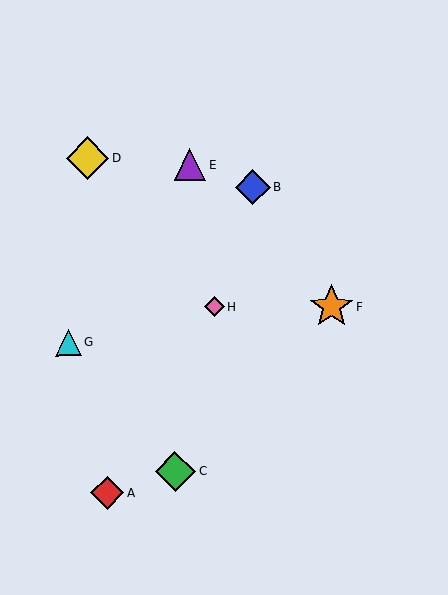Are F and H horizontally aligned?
Yes, both are at y≈306.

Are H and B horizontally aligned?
No, H is at y≈307 and B is at y≈187.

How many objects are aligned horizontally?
2 objects (F, H) are aligned horizontally.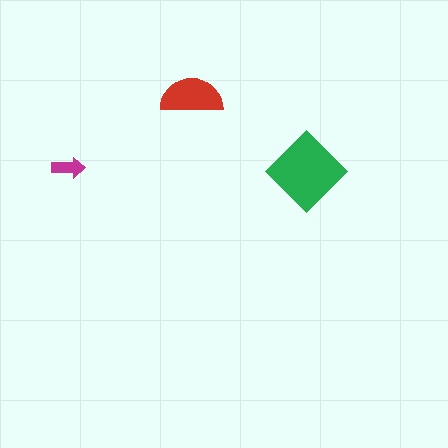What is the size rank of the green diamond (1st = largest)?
1st.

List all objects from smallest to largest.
The magenta arrow, the red semicircle, the green diamond.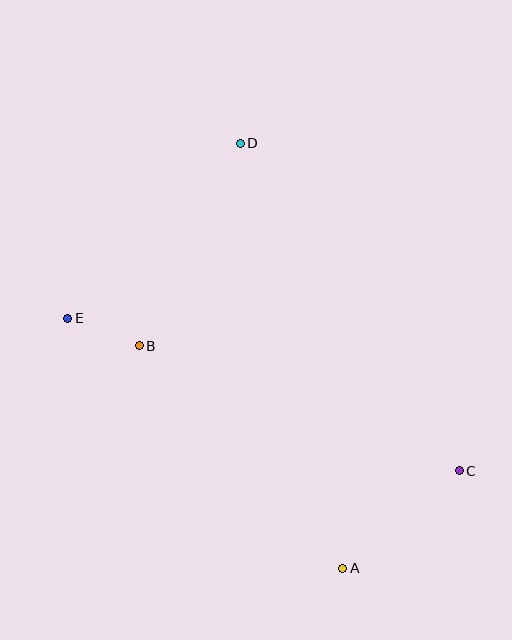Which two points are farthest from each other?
Points A and D are farthest from each other.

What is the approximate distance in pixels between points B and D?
The distance between B and D is approximately 226 pixels.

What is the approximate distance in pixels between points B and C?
The distance between B and C is approximately 343 pixels.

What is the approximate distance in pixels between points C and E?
The distance between C and E is approximately 420 pixels.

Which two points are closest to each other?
Points B and E are closest to each other.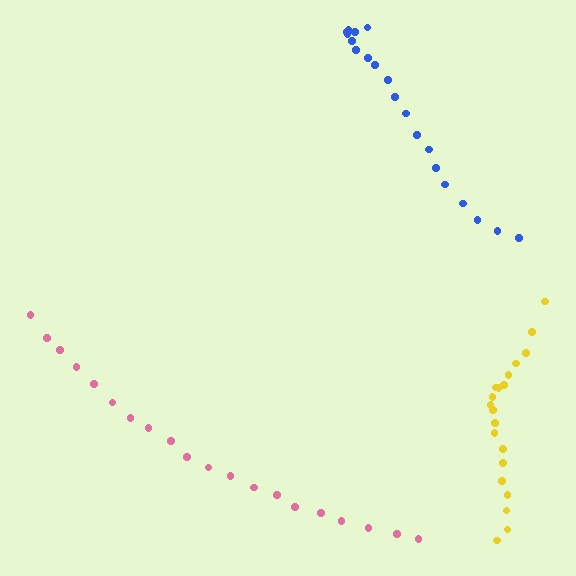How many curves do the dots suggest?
There are 3 distinct paths.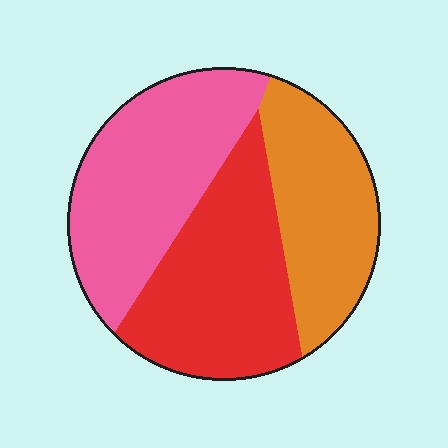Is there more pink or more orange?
Pink.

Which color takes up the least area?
Orange, at roughly 30%.